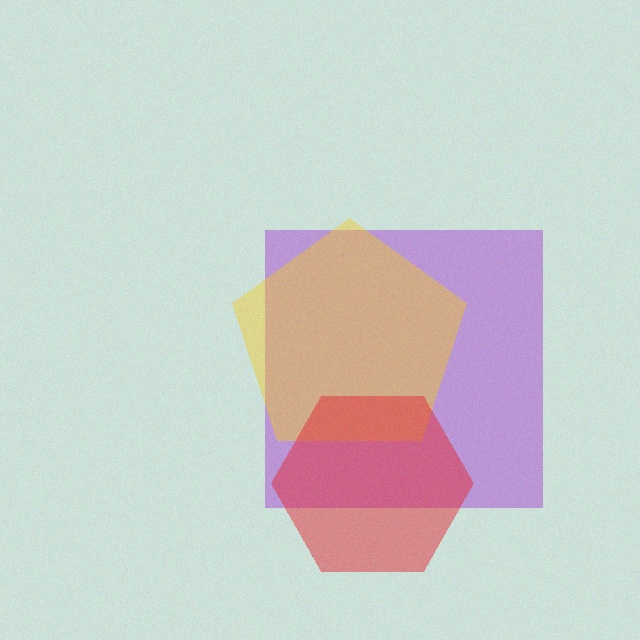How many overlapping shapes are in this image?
There are 3 overlapping shapes in the image.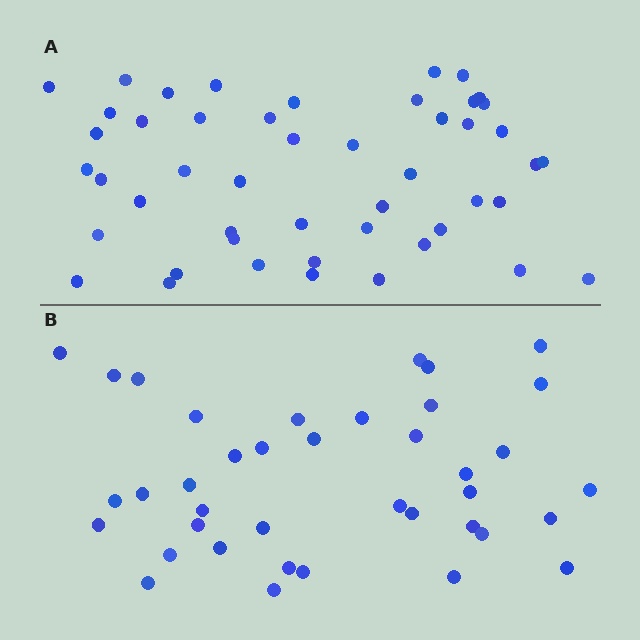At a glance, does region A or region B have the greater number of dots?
Region A (the top region) has more dots.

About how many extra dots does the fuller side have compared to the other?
Region A has roughly 8 or so more dots than region B.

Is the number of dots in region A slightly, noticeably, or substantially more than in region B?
Region A has only slightly more — the two regions are fairly close. The ratio is roughly 1.2 to 1.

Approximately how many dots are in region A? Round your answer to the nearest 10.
About 50 dots. (The exact count is 48, which rounds to 50.)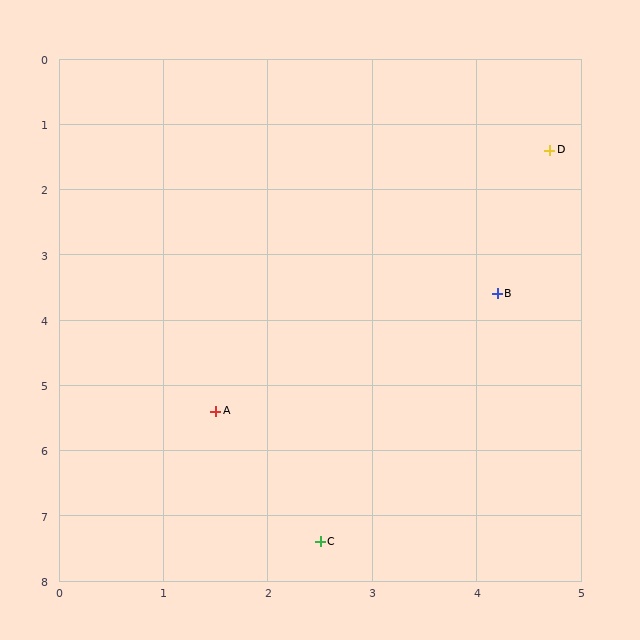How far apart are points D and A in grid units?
Points D and A are about 5.1 grid units apart.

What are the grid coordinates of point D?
Point D is at approximately (4.7, 1.4).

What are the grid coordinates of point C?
Point C is at approximately (2.5, 7.4).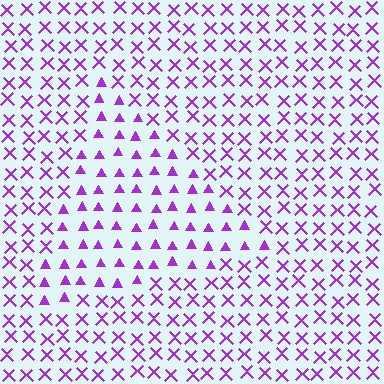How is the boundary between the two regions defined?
The boundary is defined by a change in element shape: triangles inside vs. X marks outside. All elements share the same color and spacing.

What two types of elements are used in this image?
The image uses triangles inside the triangle region and X marks outside it.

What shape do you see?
I see a triangle.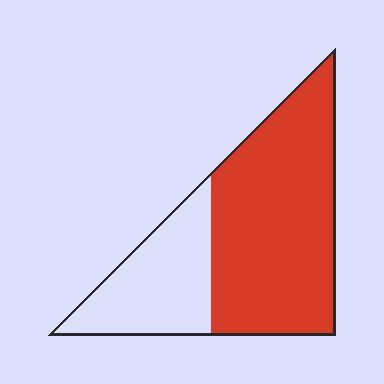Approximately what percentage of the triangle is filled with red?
Approximately 70%.